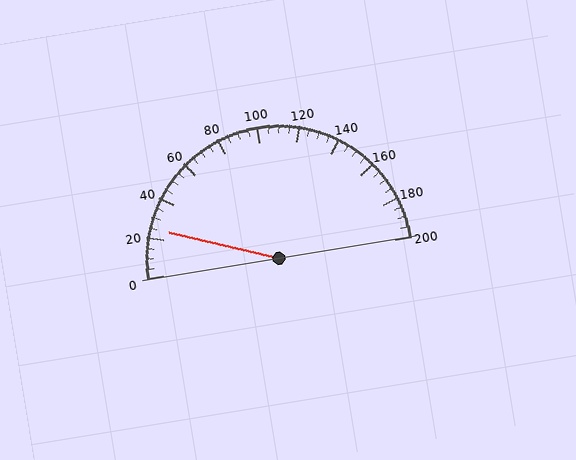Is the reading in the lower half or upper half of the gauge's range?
The reading is in the lower half of the range (0 to 200).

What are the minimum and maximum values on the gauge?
The gauge ranges from 0 to 200.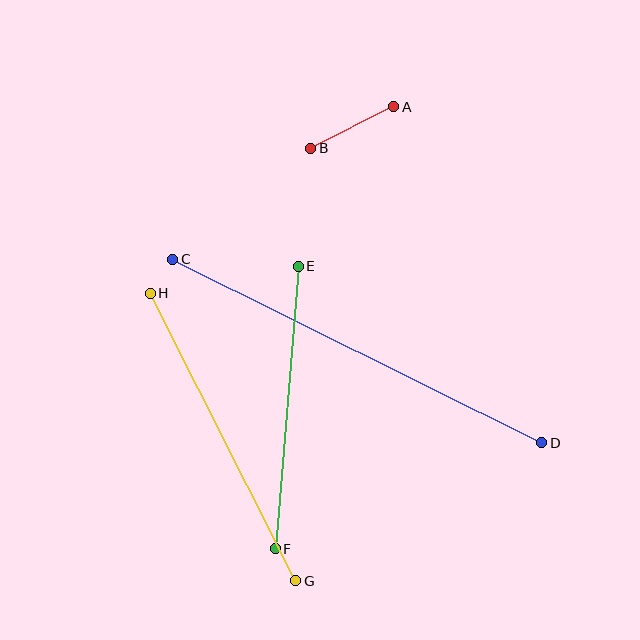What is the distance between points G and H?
The distance is approximately 322 pixels.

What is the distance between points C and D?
The distance is approximately 412 pixels.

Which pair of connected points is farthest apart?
Points C and D are farthest apart.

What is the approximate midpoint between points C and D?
The midpoint is at approximately (357, 351) pixels.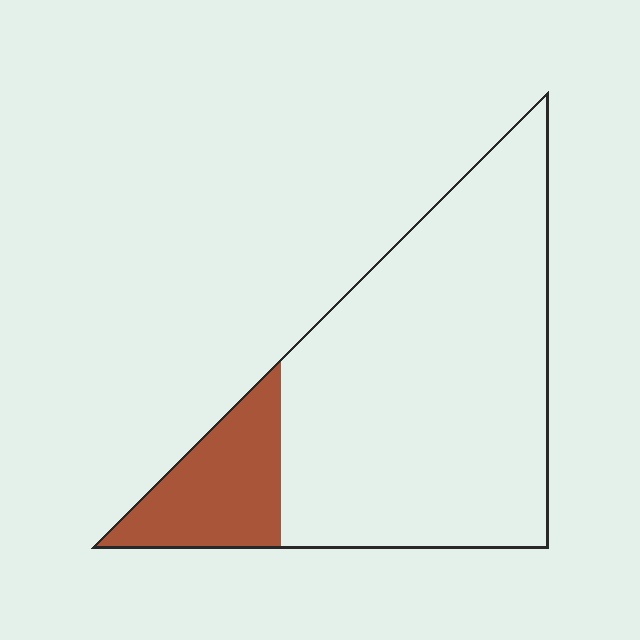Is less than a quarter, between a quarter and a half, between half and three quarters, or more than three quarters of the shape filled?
Less than a quarter.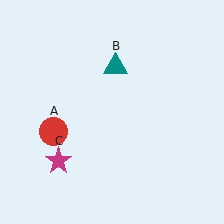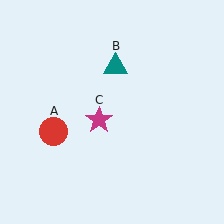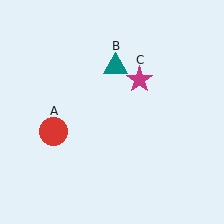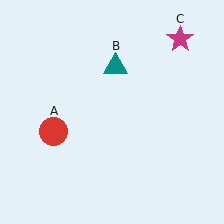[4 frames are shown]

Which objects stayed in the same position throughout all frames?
Red circle (object A) and teal triangle (object B) remained stationary.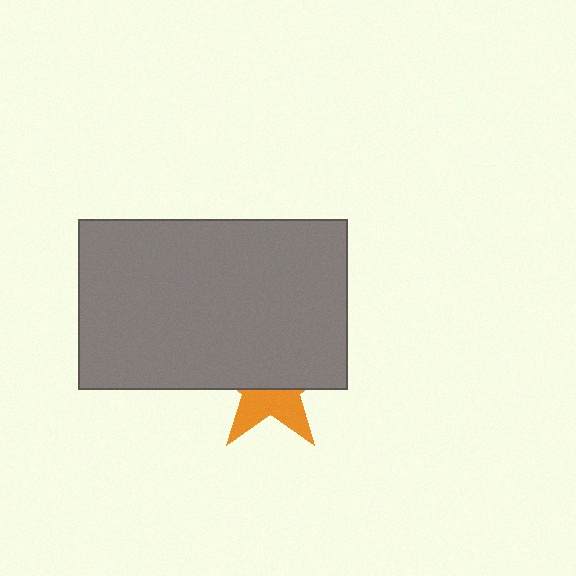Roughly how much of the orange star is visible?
A small part of it is visible (roughly 41%).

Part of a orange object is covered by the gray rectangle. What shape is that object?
It is a star.